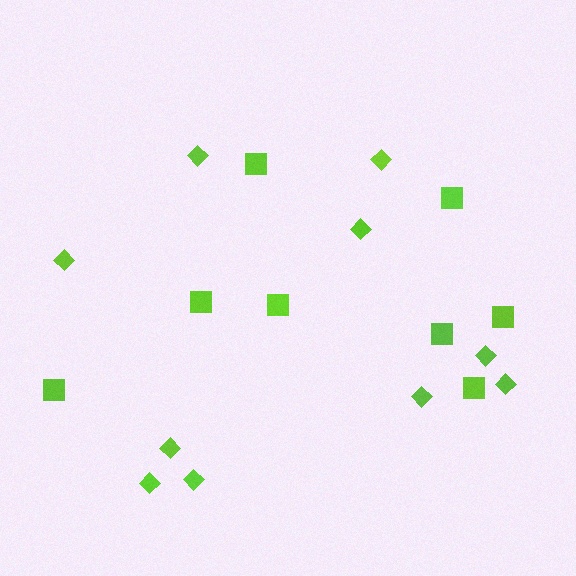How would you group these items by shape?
There are 2 groups: one group of diamonds (10) and one group of squares (8).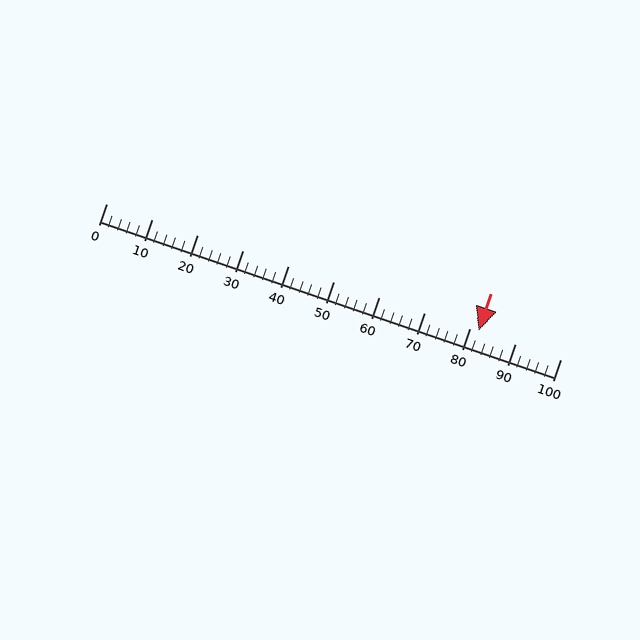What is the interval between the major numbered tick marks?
The major tick marks are spaced 10 units apart.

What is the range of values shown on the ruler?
The ruler shows values from 0 to 100.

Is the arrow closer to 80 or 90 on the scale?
The arrow is closer to 80.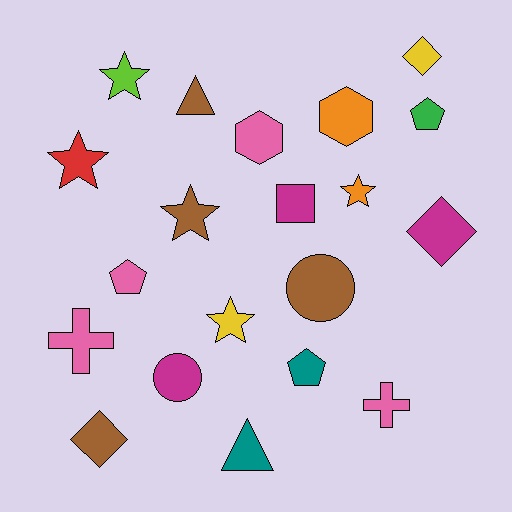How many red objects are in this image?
There is 1 red object.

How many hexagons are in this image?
There are 2 hexagons.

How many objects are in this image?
There are 20 objects.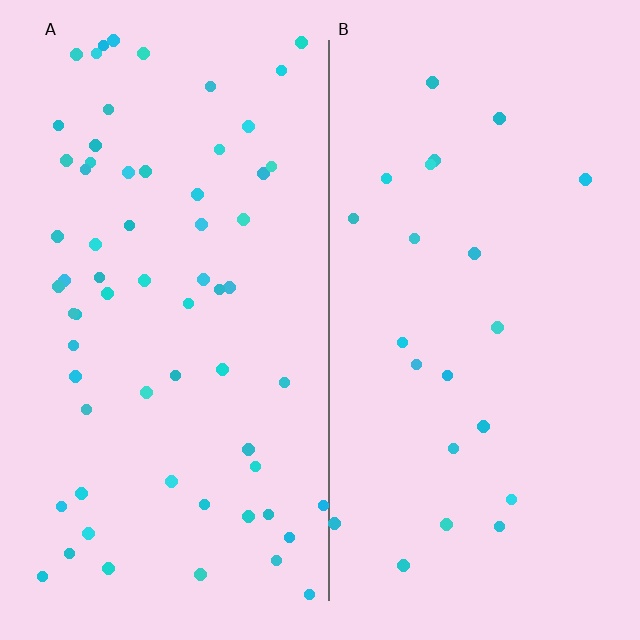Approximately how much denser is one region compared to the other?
Approximately 2.9× — region A over region B.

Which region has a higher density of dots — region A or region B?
A (the left).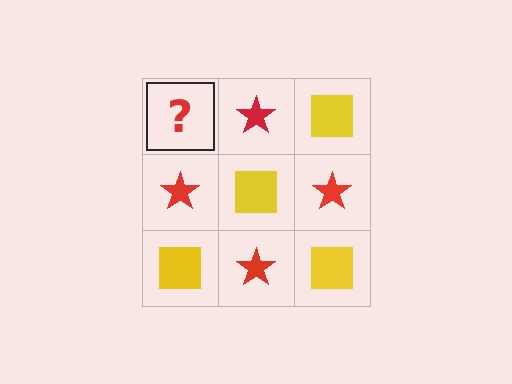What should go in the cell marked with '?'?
The missing cell should contain a yellow square.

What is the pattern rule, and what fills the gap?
The rule is that it alternates yellow square and red star in a checkerboard pattern. The gap should be filled with a yellow square.